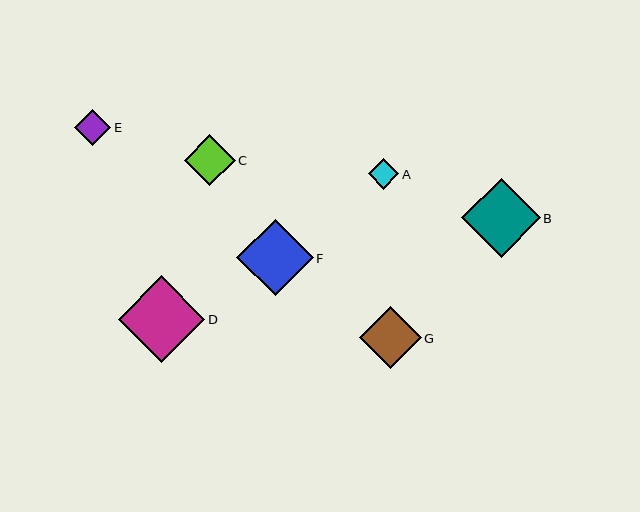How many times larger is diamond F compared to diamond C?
Diamond F is approximately 1.5 times the size of diamond C.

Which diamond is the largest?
Diamond D is the largest with a size of approximately 86 pixels.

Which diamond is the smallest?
Diamond A is the smallest with a size of approximately 30 pixels.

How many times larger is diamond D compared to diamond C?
Diamond D is approximately 1.7 times the size of diamond C.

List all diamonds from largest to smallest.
From largest to smallest: D, B, F, G, C, E, A.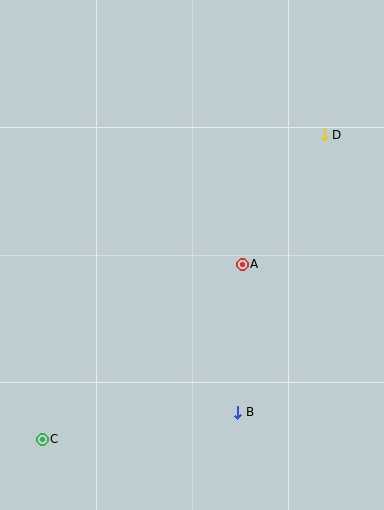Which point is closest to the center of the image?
Point A at (242, 264) is closest to the center.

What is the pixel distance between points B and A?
The distance between B and A is 148 pixels.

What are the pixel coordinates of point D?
Point D is at (324, 135).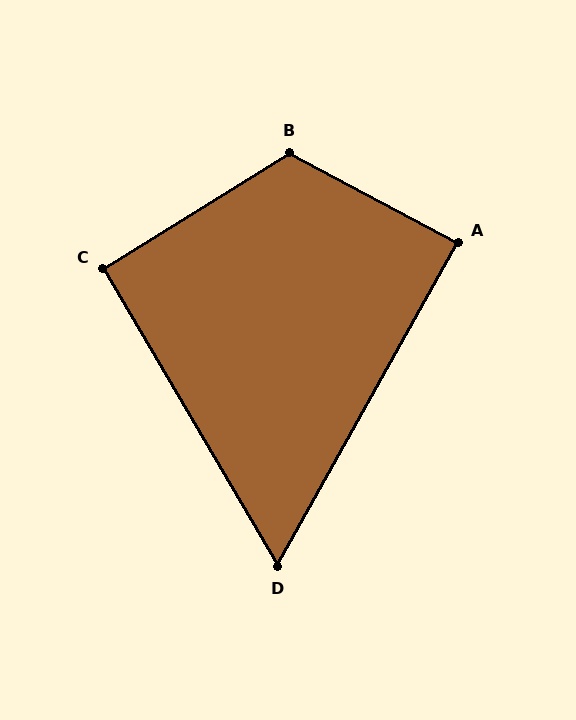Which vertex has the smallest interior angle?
D, at approximately 60 degrees.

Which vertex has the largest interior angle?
B, at approximately 120 degrees.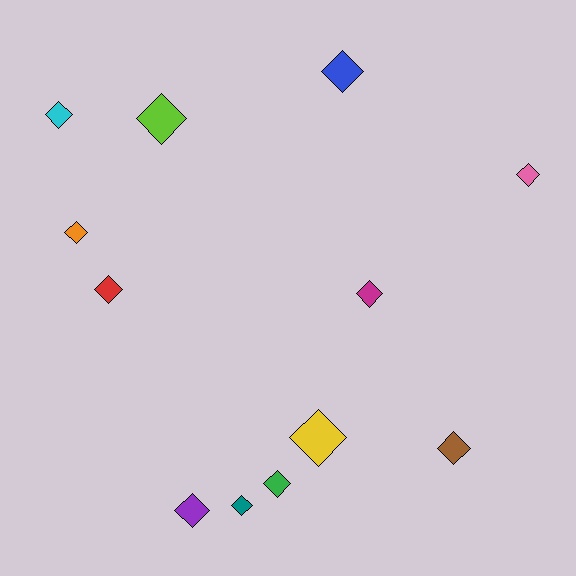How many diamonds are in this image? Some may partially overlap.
There are 12 diamonds.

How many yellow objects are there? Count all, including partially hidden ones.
There is 1 yellow object.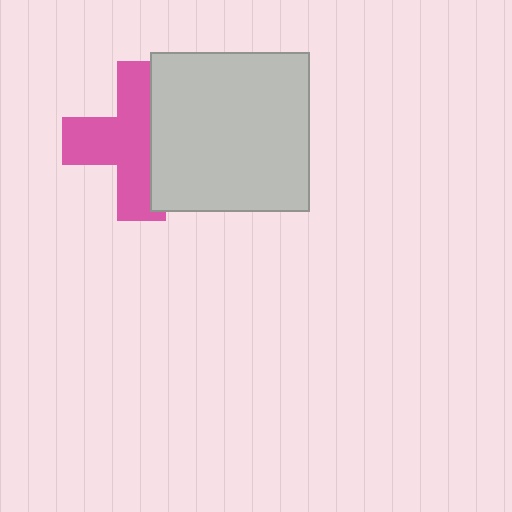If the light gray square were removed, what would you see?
You would see the complete pink cross.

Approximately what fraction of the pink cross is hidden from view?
Roughly 39% of the pink cross is hidden behind the light gray square.